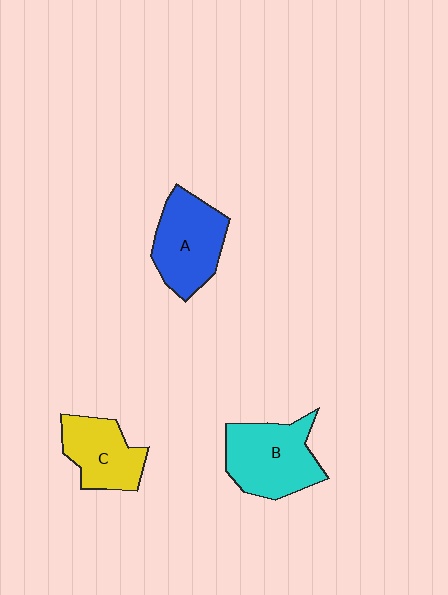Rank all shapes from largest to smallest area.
From largest to smallest: B (cyan), A (blue), C (yellow).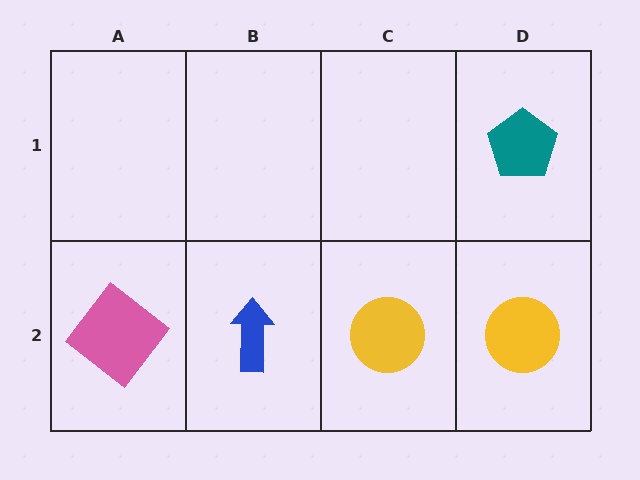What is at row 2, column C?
A yellow circle.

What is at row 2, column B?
A blue arrow.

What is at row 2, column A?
A pink diamond.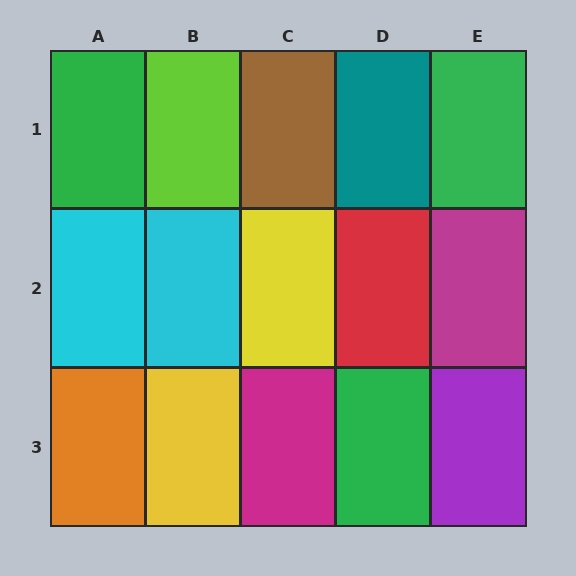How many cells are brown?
1 cell is brown.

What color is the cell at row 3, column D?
Green.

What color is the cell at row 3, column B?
Yellow.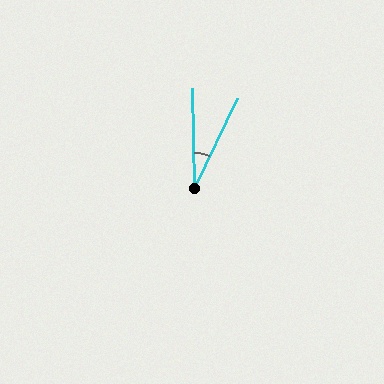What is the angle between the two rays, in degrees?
Approximately 27 degrees.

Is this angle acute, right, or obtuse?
It is acute.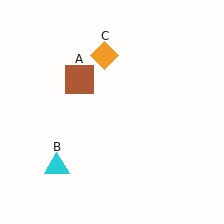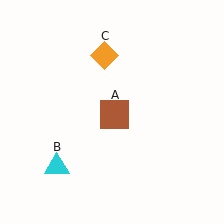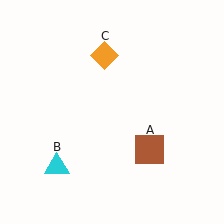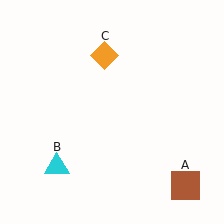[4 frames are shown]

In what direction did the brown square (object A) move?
The brown square (object A) moved down and to the right.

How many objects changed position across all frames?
1 object changed position: brown square (object A).